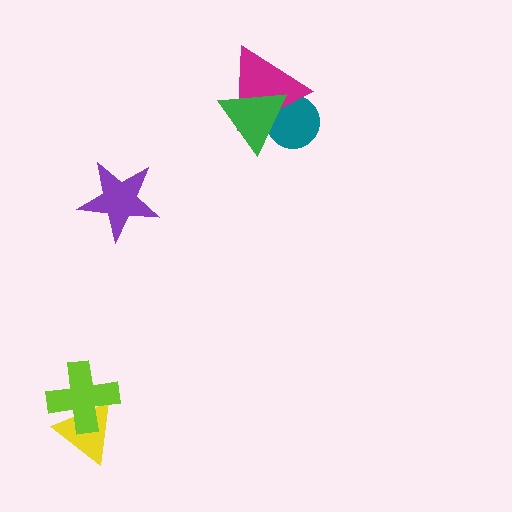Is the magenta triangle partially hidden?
Yes, it is partially covered by another shape.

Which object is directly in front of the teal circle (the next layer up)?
The magenta triangle is directly in front of the teal circle.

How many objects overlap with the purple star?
0 objects overlap with the purple star.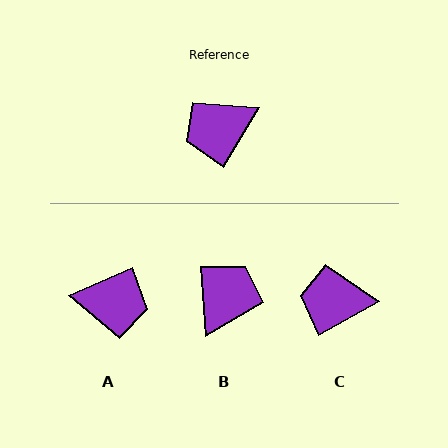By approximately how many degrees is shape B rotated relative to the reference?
Approximately 145 degrees clockwise.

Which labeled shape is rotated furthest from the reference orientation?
B, about 145 degrees away.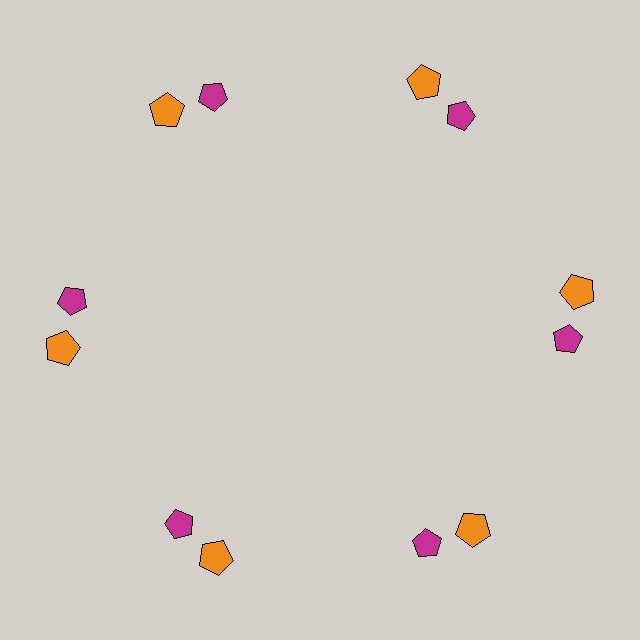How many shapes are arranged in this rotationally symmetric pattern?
There are 12 shapes, arranged in 6 groups of 2.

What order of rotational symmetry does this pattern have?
This pattern has 6-fold rotational symmetry.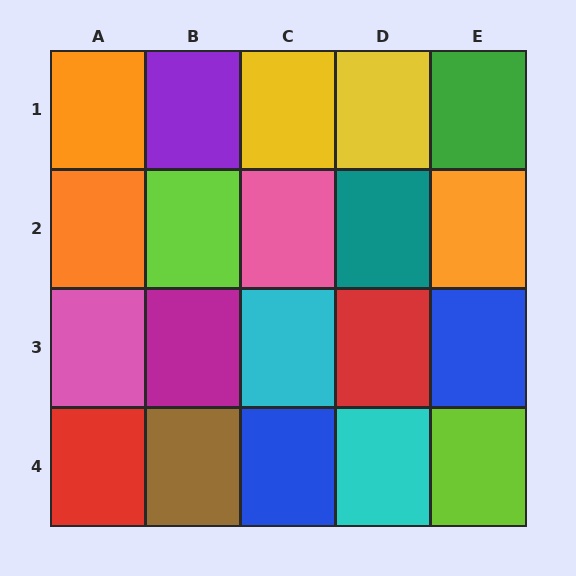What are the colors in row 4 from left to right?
Red, brown, blue, cyan, lime.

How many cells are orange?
3 cells are orange.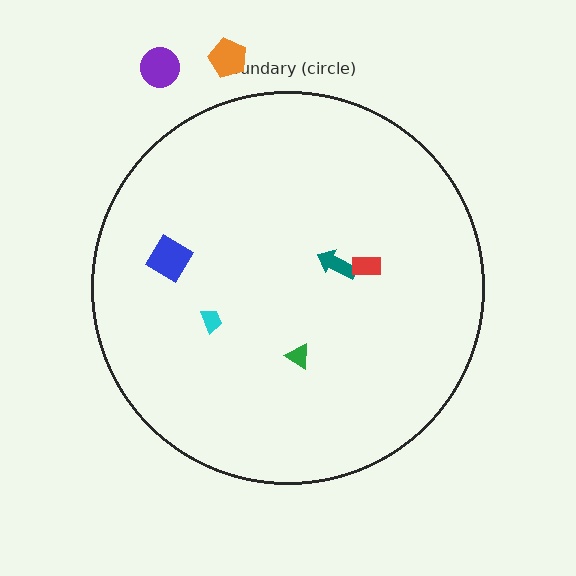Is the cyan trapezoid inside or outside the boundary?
Inside.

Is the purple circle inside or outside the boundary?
Outside.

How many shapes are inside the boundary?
5 inside, 2 outside.